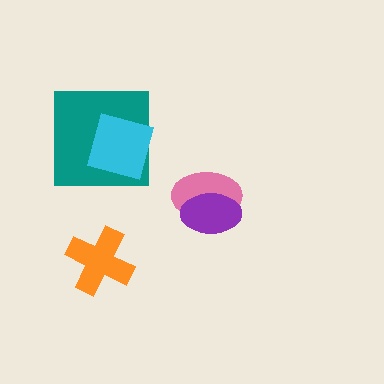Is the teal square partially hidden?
Yes, it is partially covered by another shape.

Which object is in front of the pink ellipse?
The purple ellipse is in front of the pink ellipse.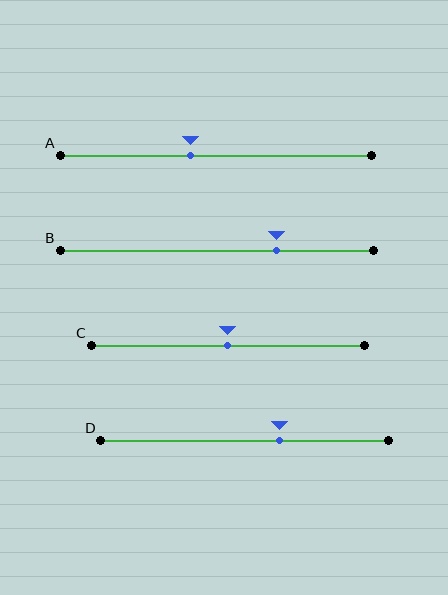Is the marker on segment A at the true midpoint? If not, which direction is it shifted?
No, the marker on segment A is shifted to the left by about 8% of the segment length.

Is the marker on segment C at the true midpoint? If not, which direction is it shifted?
Yes, the marker on segment C is at the true midpoint.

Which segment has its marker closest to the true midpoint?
Segment C has its marker closest to the true midpoint.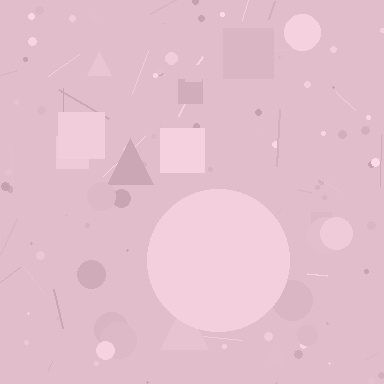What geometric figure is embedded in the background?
A circle is embedded in the background.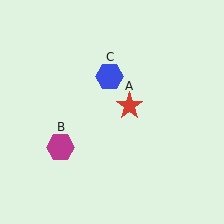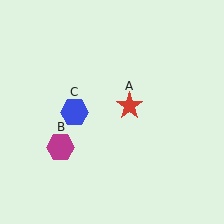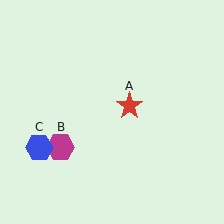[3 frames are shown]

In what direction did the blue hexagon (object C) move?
The blue hexagon (object C) moved down and to the left.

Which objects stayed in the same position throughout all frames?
Red star (object A) and magenta hexagon (object B) remained stationary.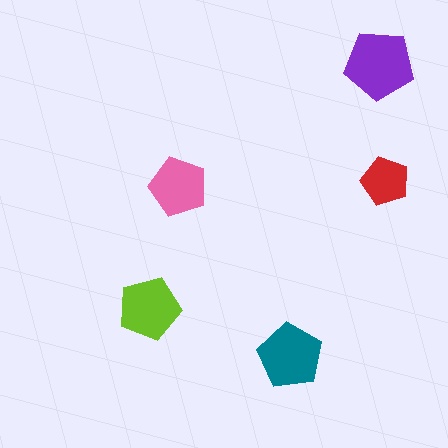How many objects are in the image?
There are 5 objects in the image.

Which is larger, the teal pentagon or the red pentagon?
The teal one.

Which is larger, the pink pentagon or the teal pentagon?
The teal one.